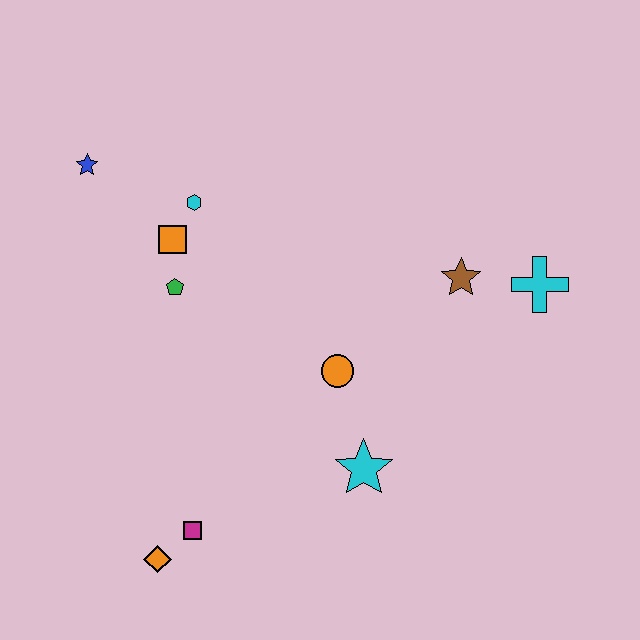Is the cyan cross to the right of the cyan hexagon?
Yes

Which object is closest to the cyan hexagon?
The orange square is closest to the cyan hexagon.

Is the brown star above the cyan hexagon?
No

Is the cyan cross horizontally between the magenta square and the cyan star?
No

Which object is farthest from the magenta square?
The cyan cross is farthest from the magenta square.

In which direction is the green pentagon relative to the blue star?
The green pentagon is below the blue star.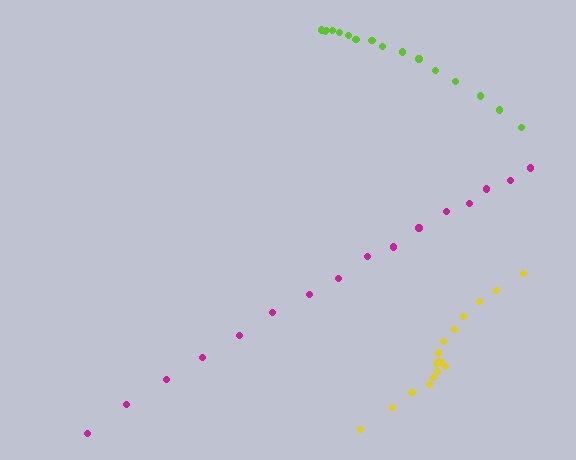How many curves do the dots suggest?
There are 3 distinct paths.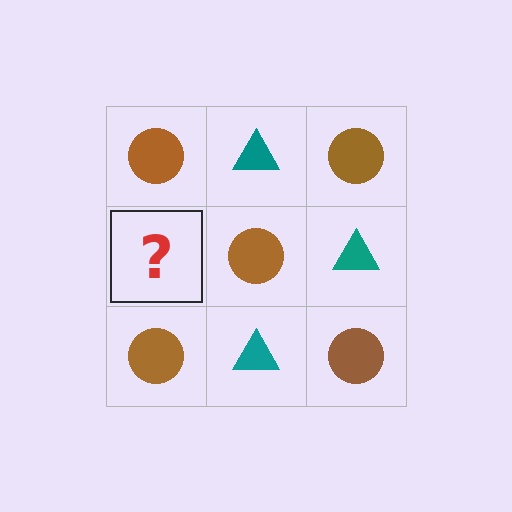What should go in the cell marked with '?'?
The missing cell should contain a teal triangle.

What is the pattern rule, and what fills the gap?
The rule is that it alternates brown circle and teal triangle in a checkerboard pattern. The gap should be filled with a teal triangle.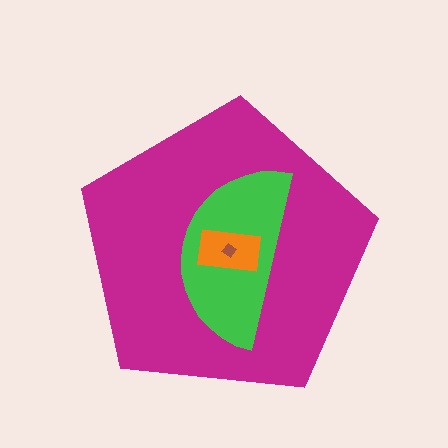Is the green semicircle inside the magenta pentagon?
Yes.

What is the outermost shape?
The magenta pentagon.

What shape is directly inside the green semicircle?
The orange rectangle.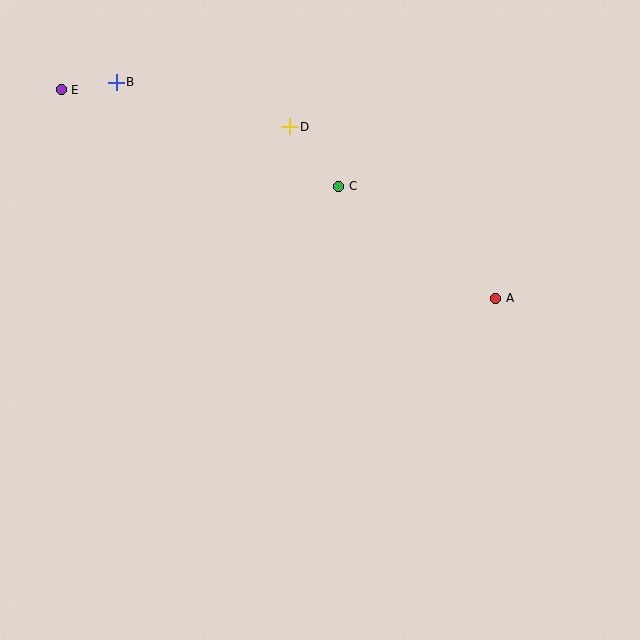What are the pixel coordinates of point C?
Point C is at (339, 186).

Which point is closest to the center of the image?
Point C at (339, 186) is closest to the center.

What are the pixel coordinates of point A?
Point A is at (496, 298).